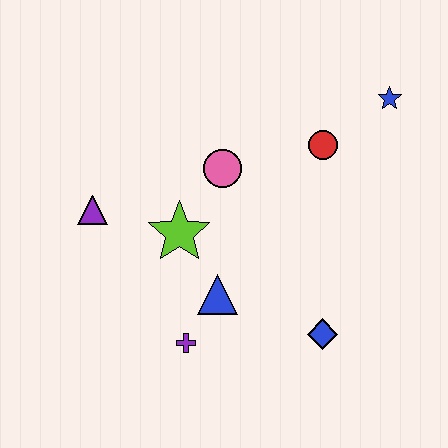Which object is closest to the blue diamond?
The blue triangle is closest to the blue diamond.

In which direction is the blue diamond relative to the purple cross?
The blue diamond is to the right of the purple cross.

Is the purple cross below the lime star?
Yes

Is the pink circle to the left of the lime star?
No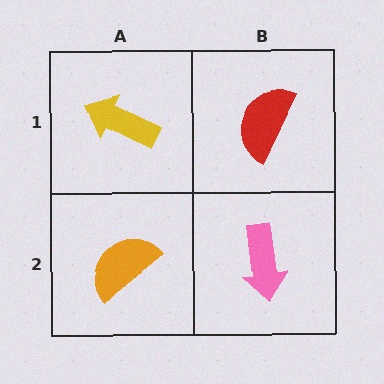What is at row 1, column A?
A yellow arrow.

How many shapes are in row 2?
2 shapes.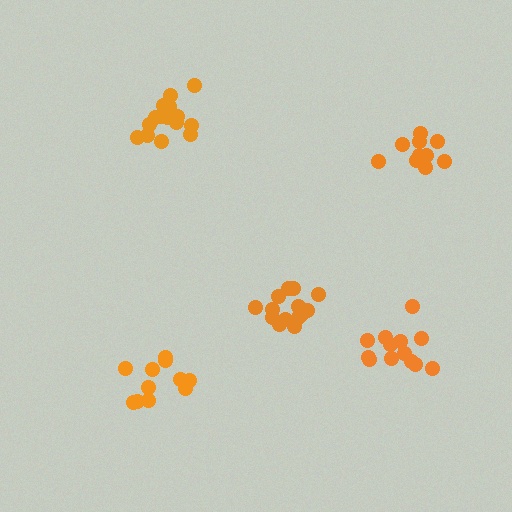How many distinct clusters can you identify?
There are 5 distinct clusters.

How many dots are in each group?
Group 1: 14 dots, Group 2: 16 dots, Group 3: 11 dots, Group 4: 13 dots, Group 5: 11 dots (65 total).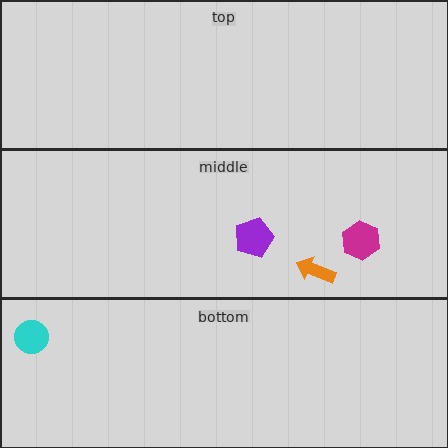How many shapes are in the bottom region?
1.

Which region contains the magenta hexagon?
The middle region.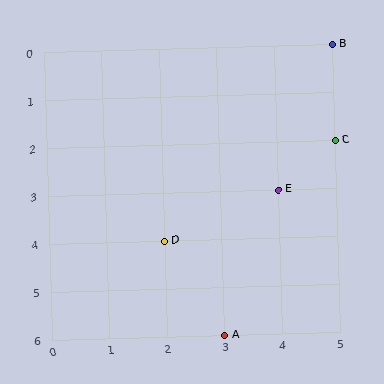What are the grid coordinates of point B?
Point B is at grid coordinates (5, 0).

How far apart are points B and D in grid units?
Points B and D are 3 columns and 4 rows apart (about 5.0 grid units diagonally).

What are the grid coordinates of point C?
Point C is at grid coordinates (5, 2).